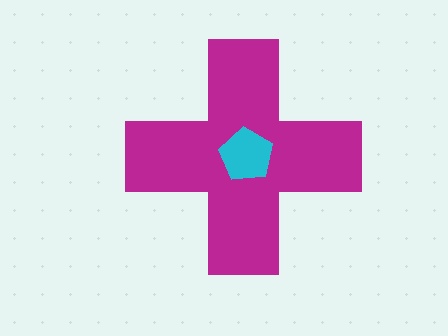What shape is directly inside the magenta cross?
The cyan pentagon.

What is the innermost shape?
The cyan pentagon.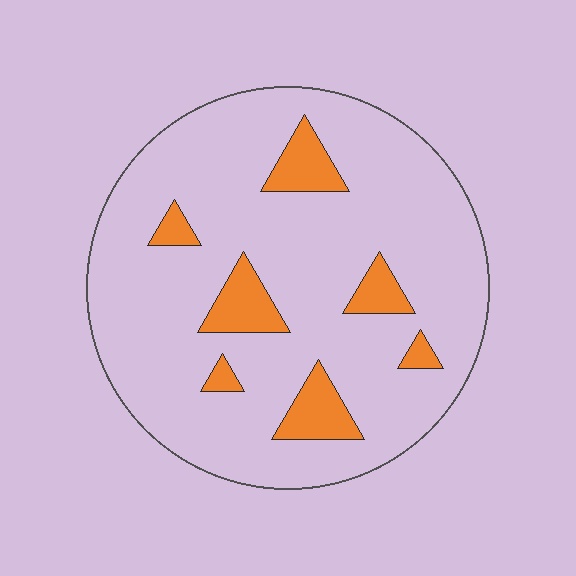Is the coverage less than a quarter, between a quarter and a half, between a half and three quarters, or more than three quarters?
Less than a quarter.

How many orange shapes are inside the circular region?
7.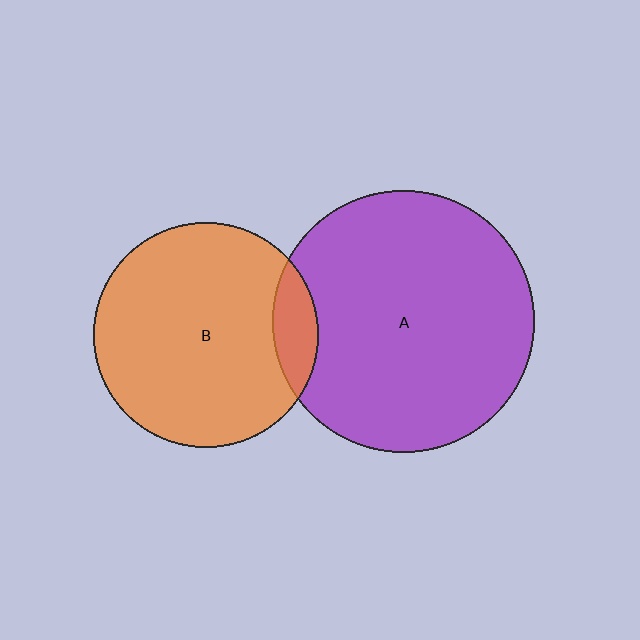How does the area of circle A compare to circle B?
Approximately 1.4 times.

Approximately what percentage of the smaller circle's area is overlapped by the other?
Approximately 10%.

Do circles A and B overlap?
Yes.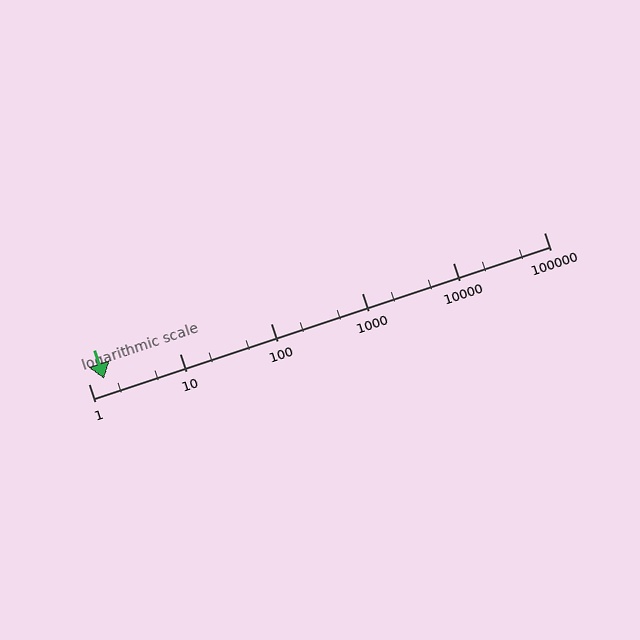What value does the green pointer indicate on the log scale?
The pointer indicates approximately 1.5.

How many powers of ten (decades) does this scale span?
The scale spans 5 decades, from 1 to 100000.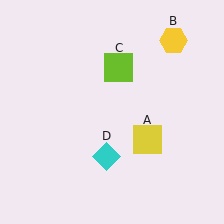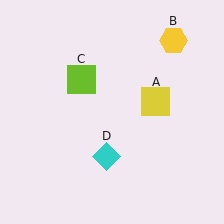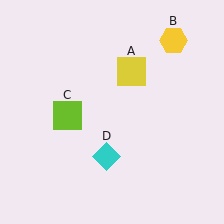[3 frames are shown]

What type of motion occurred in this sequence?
The yellow square (object A), lime square (object C) rotated counterclockwise around the center of the scene.